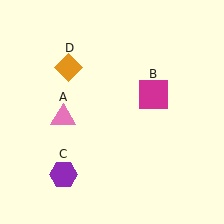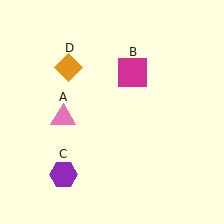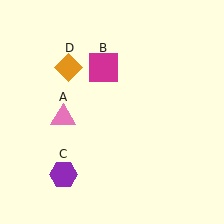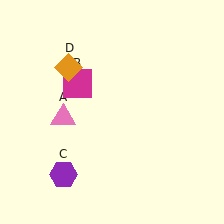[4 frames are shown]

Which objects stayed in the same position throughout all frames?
Pink triangle (object A) and purple hexagon (object C) and orange diamond (object D) remained stationary.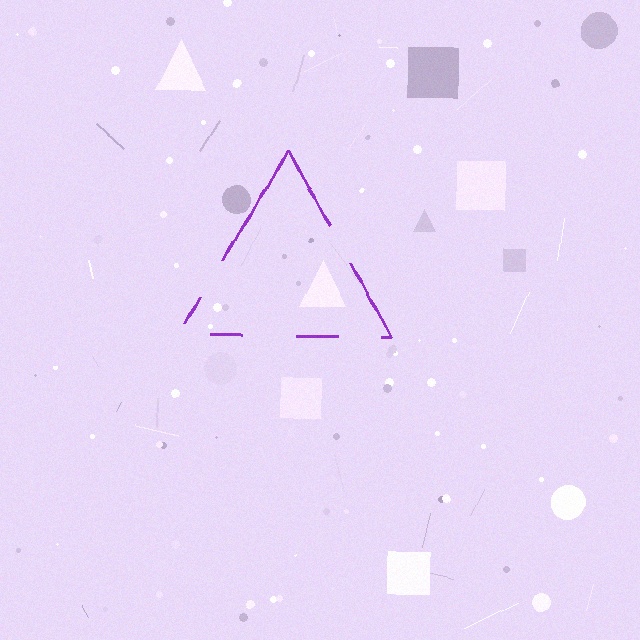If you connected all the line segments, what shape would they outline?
They would outline a triangle.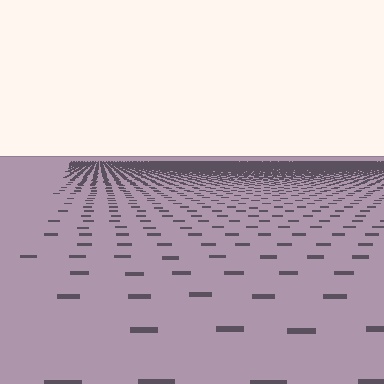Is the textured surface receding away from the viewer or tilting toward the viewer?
The surface is receding away from the viewer. Texture elements get smaller and denser toward the top.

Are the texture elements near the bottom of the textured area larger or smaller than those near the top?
Larger. Near the bottom, elements are closer to the viewer and appear at a bigger on-screen size.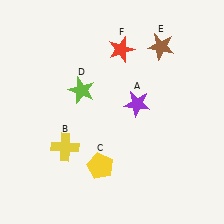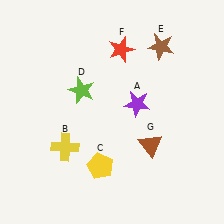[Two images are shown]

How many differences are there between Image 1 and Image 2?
There is 1 difference between the two images.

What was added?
A brown triangle (G) was added in Image 2.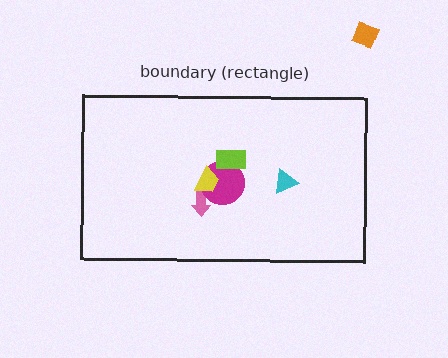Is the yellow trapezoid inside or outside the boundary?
Inside.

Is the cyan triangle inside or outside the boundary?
Inside.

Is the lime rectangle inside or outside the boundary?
Inside.